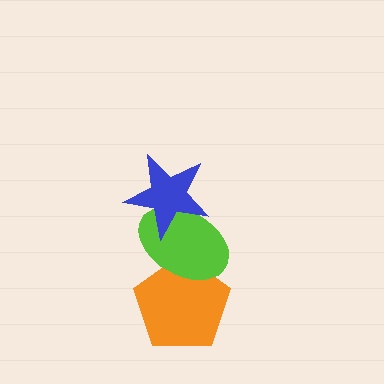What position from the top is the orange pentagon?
The orange pentagon is 3rd from the top.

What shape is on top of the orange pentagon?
The lime ellipse is on top of the orange pentagon.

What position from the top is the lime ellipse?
The lime ellipse is 2nd from the top.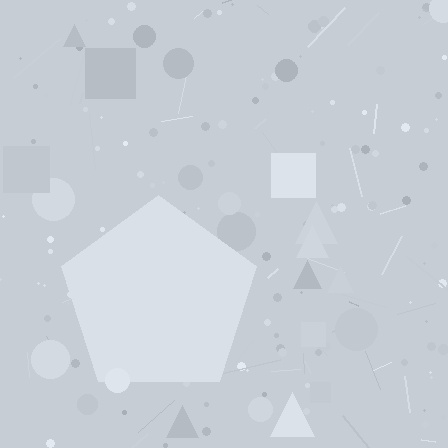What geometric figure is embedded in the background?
A pentagon is embedded in the background.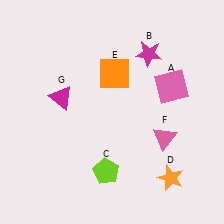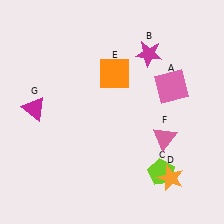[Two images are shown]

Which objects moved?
The objects that moved are: the lime pentagon (C), the magenta triangle (G).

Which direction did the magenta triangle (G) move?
The magenta triangle (G) moved left.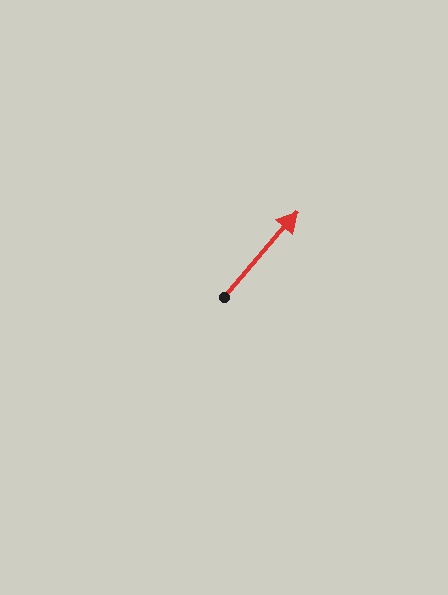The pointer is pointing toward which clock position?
Roughly 1 o'clock.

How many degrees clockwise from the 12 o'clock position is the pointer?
Approximately 41 degrees.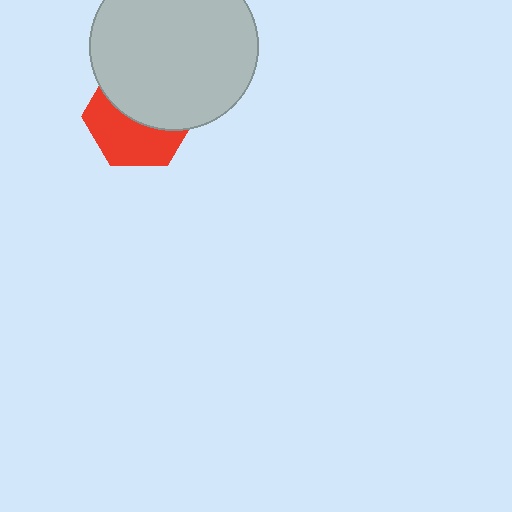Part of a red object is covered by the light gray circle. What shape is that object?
It is a hexagon.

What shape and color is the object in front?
The object in front is a light gray circle.